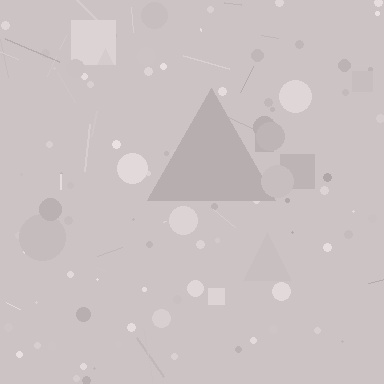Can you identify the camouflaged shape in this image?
The camouflaged shape is a triangle.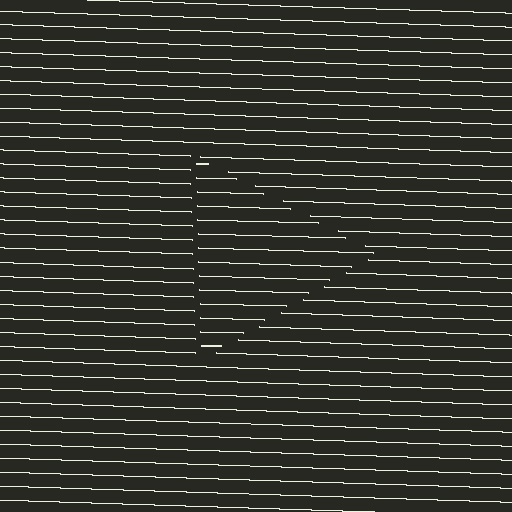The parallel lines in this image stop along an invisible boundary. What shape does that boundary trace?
An illusory triangle. The interior of the shape contains the same grating, shifted by half a period — the contour is defined by the phase discontinuity where line-ends from the inner and outer gratings abut.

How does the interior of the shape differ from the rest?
The interior of the shape contains the same grating, shifted by half a period — the contour is defined by the phase discontinuity where line-ends from the inner and outer gratings abut.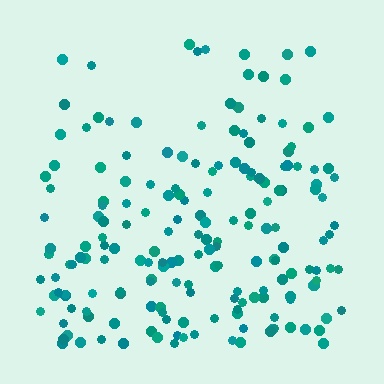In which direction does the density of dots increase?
From top to bottom, with the bottom side densest.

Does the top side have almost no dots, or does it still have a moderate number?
Still a moderate number, just noticeably fewer than the bottom.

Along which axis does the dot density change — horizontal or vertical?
Vertical.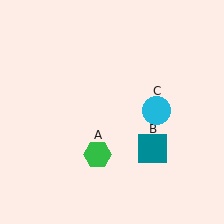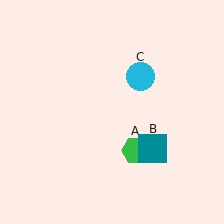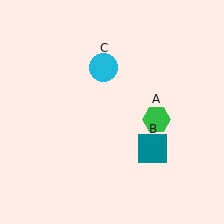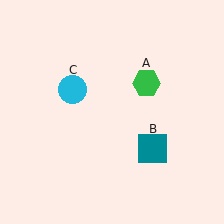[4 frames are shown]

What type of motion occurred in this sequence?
The green hexagon (object A), cyan circle (object C) rotated counterclockwise around the center of the scene.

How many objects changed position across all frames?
2 objects changed position: green hexagon (object A), cyan circle (object C).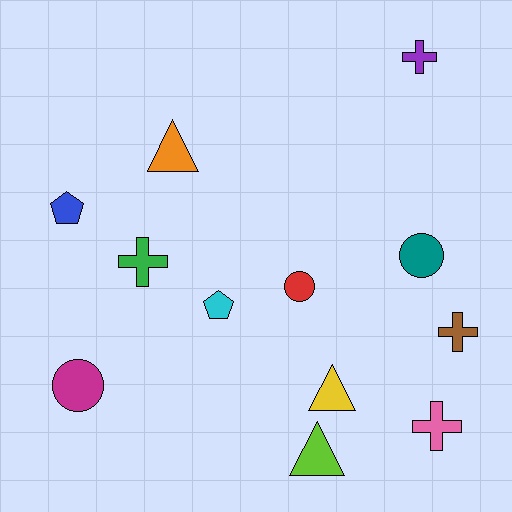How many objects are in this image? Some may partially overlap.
There are 12 objects.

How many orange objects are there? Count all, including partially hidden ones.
There is 1 orange object.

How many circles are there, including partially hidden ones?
There are 3 circles.